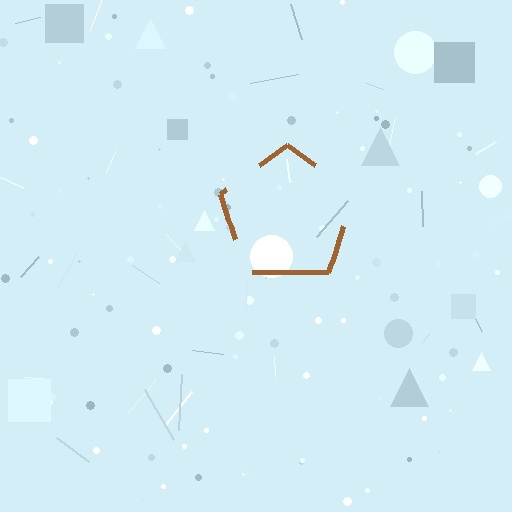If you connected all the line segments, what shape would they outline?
They would outline a pentagon.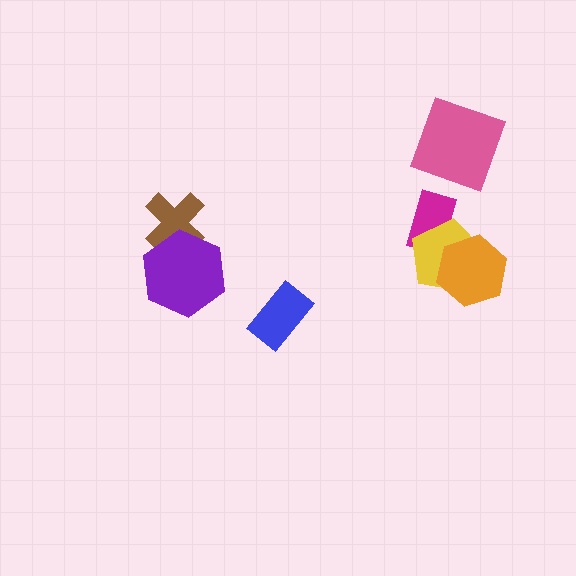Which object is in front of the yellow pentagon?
The orange hexagon is in front of the yellow pentagon.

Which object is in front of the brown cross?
The purple hexagon is in front of the brown cross.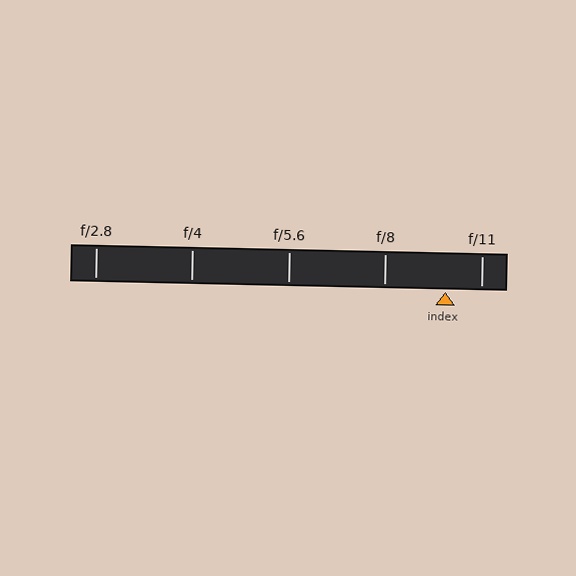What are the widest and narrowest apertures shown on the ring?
The widest aperture shown is f/2.8 and the narrowest is f/11.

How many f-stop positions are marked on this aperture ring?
There are 5 f-stop positions marked.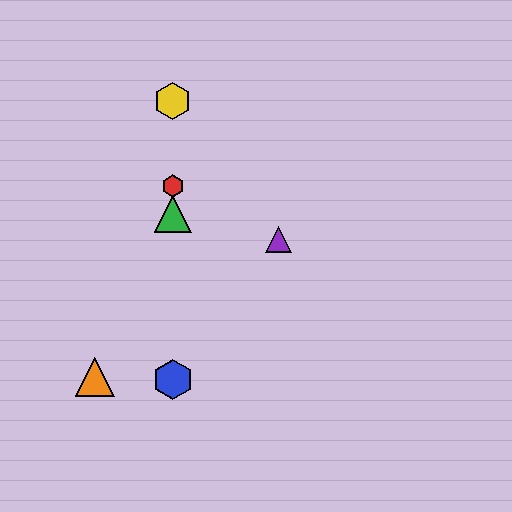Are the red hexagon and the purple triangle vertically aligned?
No, the red hexagon is at x≈173 and the purple triangle is at x≈278.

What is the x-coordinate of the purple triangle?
The purple triangle is at x≈278.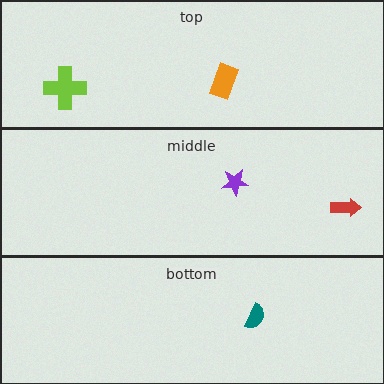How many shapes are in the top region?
2.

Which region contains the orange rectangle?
The top region.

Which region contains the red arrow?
The middle region.